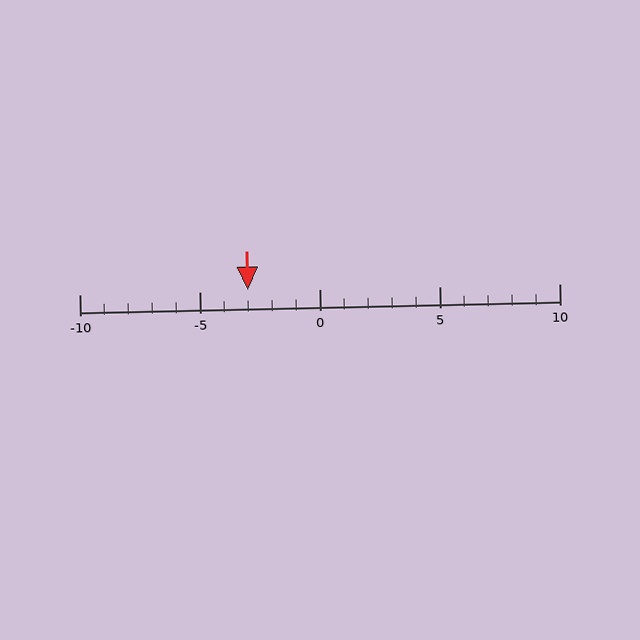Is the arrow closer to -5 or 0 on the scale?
The arrow is closer to -5.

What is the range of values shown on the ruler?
The ruler shows values from -10 to 10.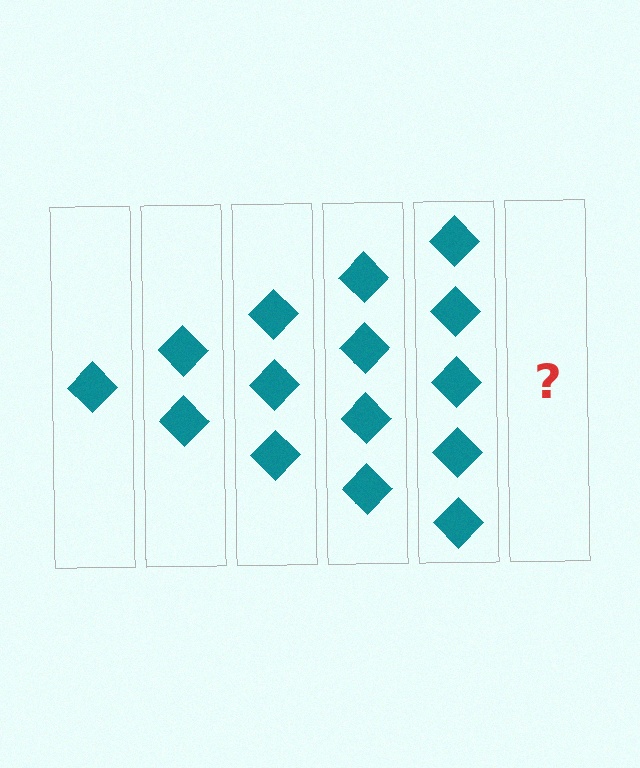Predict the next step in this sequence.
The next step is 6 diamonds.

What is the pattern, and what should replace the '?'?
The pattern is that each step adds one more diamond. The '?' should be 6 diamonds.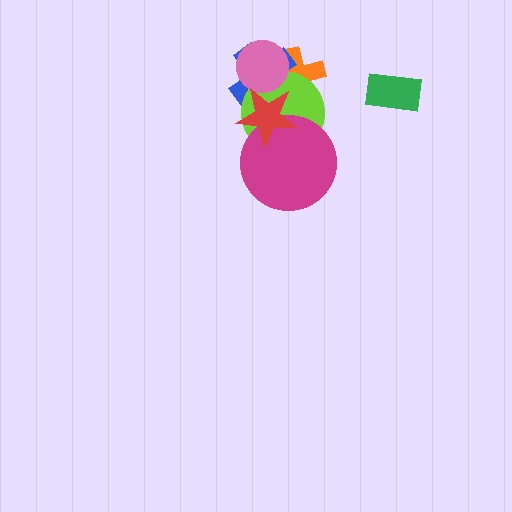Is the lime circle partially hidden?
Yes, it is partially covered by another shape.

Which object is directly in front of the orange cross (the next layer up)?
The blue cross is directly in front of the orange cross.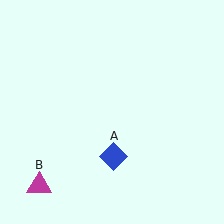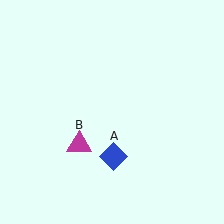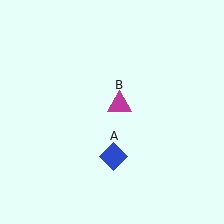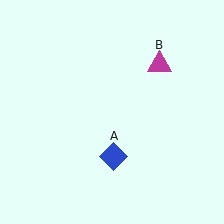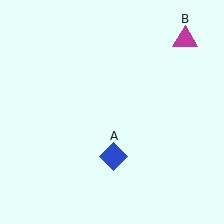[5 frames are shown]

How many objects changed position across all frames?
1 object changed position: magenta triangle (object B).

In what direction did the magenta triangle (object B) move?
The magenta triangle (object B) moved up and to the right.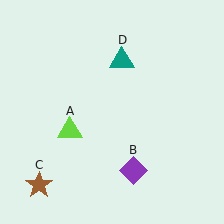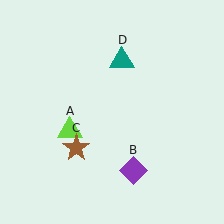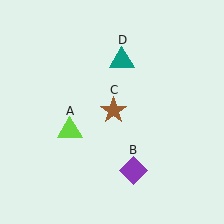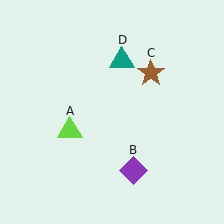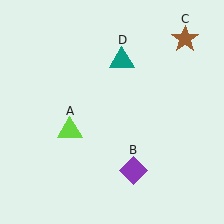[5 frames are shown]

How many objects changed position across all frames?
1 object changed position: brown star (object C).